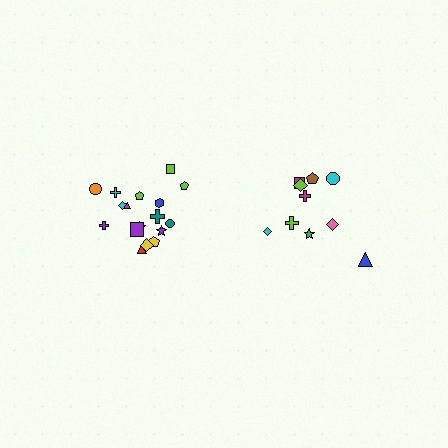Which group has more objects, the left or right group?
The left group.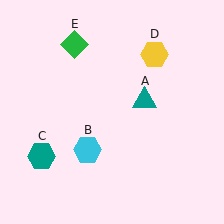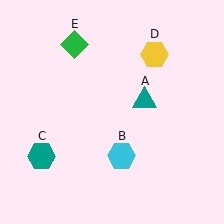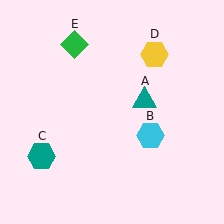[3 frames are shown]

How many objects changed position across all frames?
1 object changed position: cyan hexagon (object B).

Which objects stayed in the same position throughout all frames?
Teal triangle (object A) and teal hexagon (object C) and yellow hexagon (object D) and green diamond (object E) remained stationary.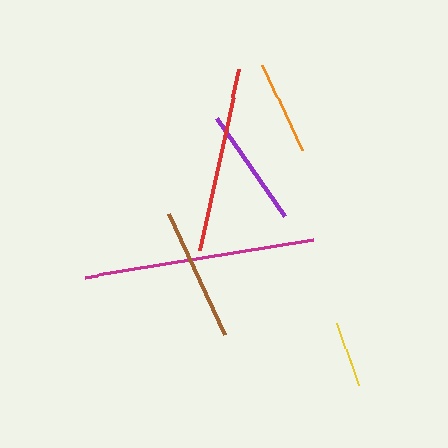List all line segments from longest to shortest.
From longest to shortest: magenta, red, brown, purple, orange, yellow.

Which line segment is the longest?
The magenta line is the longest at approximately 231 pixels.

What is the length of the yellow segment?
The yellow segment is approximately 66 pixels long.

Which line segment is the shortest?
The yellow line is the shortest at approximately 66 pixels.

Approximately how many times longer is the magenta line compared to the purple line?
The magenta line is approximately 1.9 times the length of the purple line.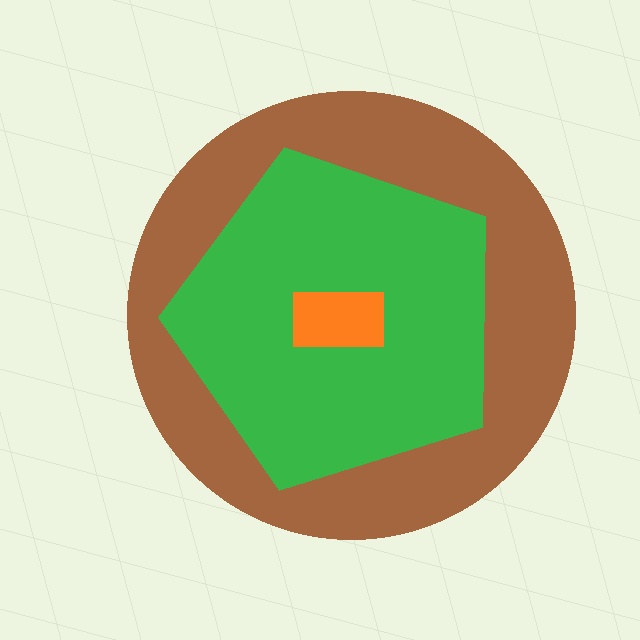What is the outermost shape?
The brown circle.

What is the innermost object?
The orange rectangle.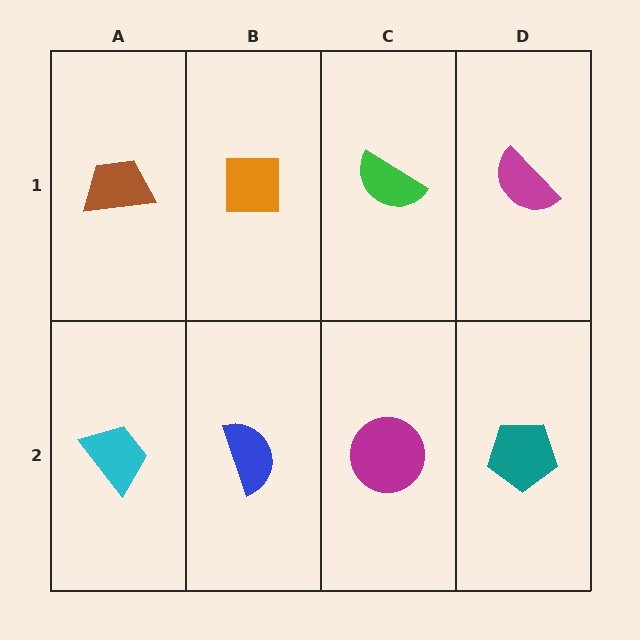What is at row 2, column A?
A cyan trapezoid.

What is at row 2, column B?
A blue semicircle.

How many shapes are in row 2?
4 shapes.